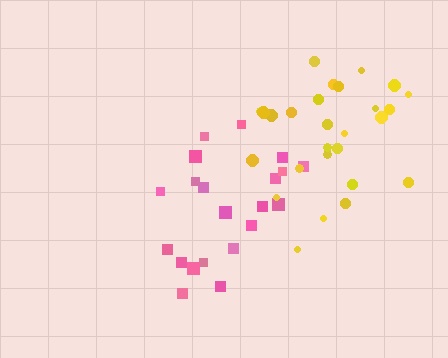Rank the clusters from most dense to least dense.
yellow, pink.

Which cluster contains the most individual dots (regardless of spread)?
Yellow (27).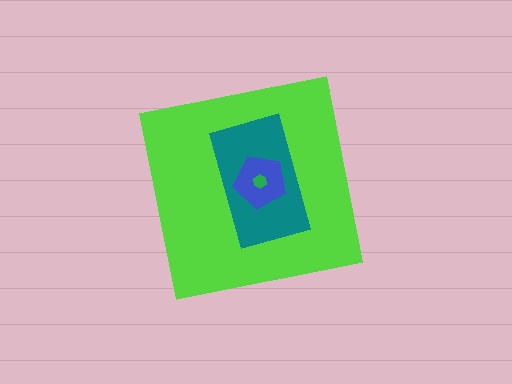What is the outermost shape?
The lime square.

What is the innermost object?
The green hexagon.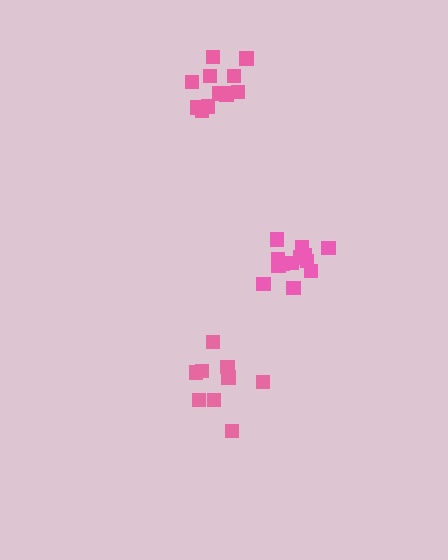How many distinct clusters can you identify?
There are 3 distinct clusters.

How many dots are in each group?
Group 1: 9 dots, Group 2: 13 dots, Group 3: 12 dots (34 total).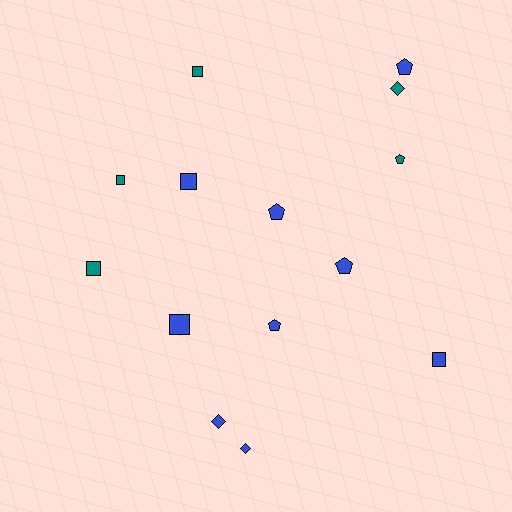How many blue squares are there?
There are 3 blue squares.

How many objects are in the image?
There are 14 objects.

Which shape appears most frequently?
Square, with 6 objects.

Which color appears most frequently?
Blue, with 9 objects.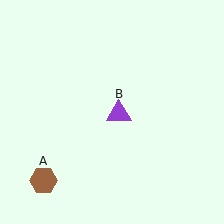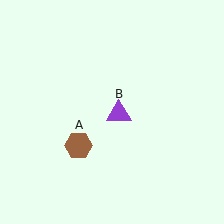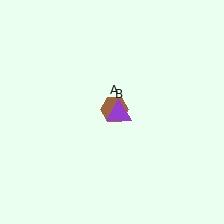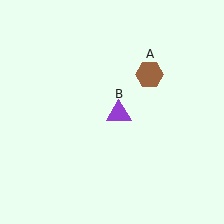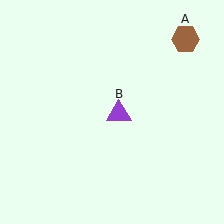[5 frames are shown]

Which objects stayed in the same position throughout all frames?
Purple triangle (object B) remained stationary.